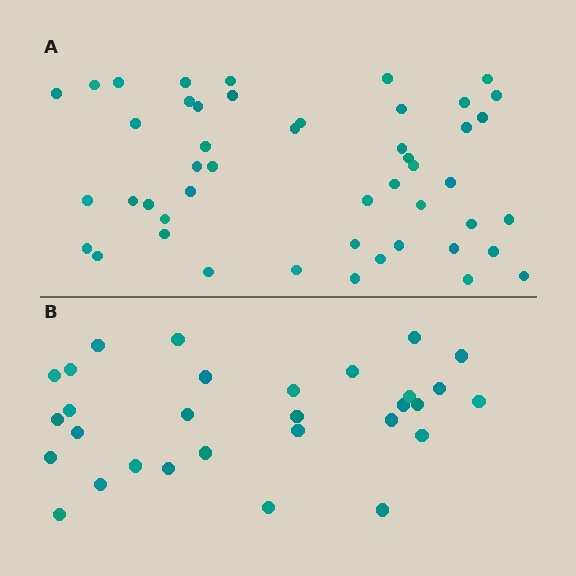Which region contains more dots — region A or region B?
Region A (the top region) has more dots.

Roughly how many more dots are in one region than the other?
Region A has approximately 20 more dots than region B.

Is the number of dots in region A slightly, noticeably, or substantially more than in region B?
Region A has substantially more. The ratio is roughly 1.6 to 1.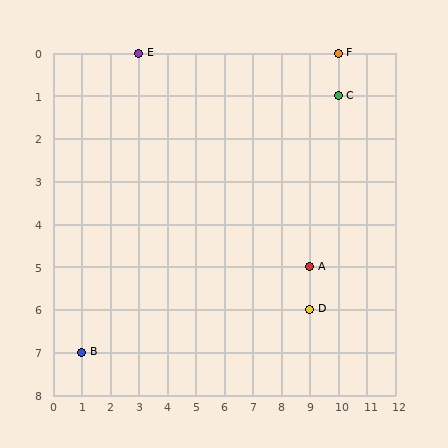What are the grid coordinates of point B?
Point B is at grid coordinates (1, 7).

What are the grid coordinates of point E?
Point E is at grid coordinates (3, 0).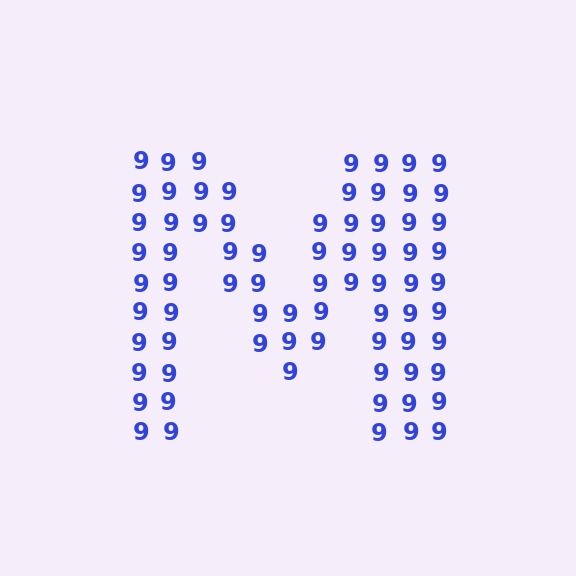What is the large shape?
The large shape is the letter M.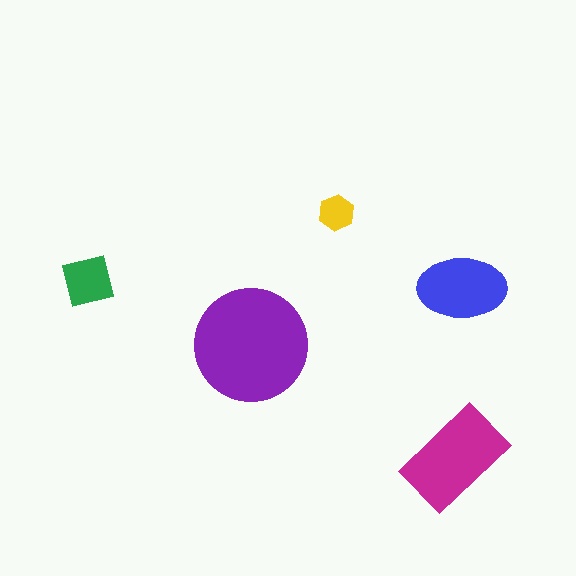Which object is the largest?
The purple circle.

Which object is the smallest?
The yellow hexagon.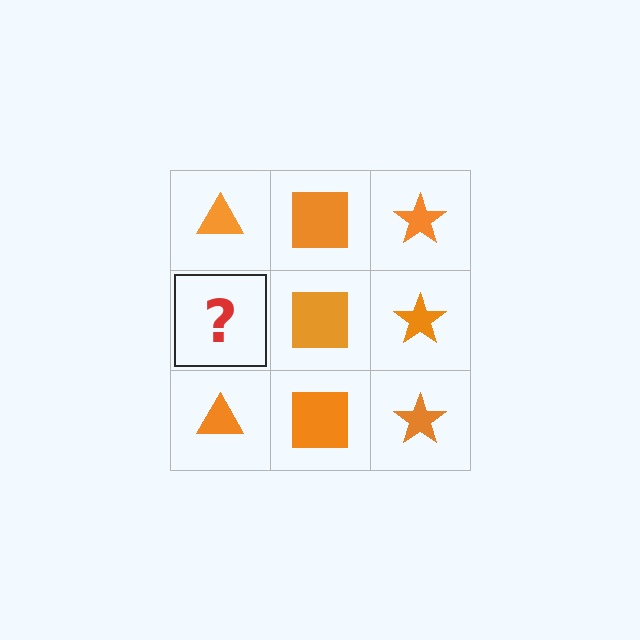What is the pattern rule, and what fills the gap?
The rule is that each column has a consistent shape. The gap should be filled with an orange triangle.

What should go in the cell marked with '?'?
The missing cell should contain an orange triangle.